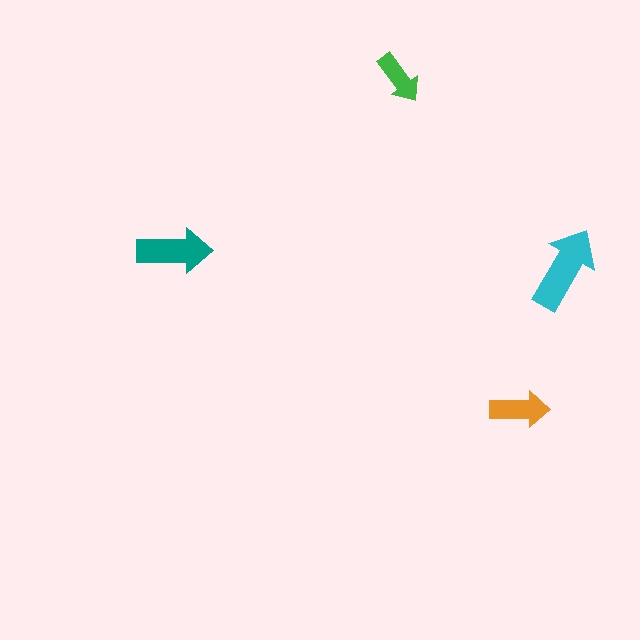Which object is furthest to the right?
The cyan arrow is rightmost.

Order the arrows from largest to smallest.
the cyan one, the teal one, the orange one, the green one.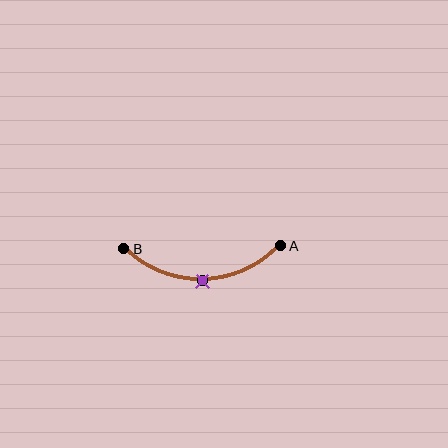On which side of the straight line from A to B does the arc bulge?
The arc bulges below the straight line connecting A and B.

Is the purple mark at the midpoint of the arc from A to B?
Yes. The purple mark lies on the arc at equal arc-length from both A and B — it is the arc midpoint.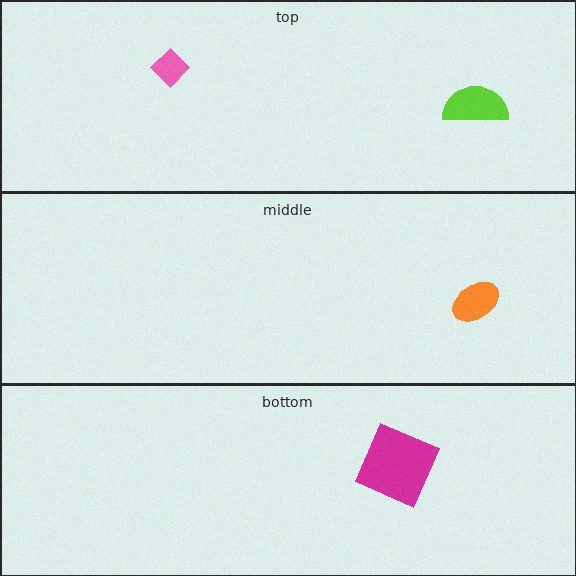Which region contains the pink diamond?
The top region.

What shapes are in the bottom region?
The magenta square.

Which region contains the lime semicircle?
The top region.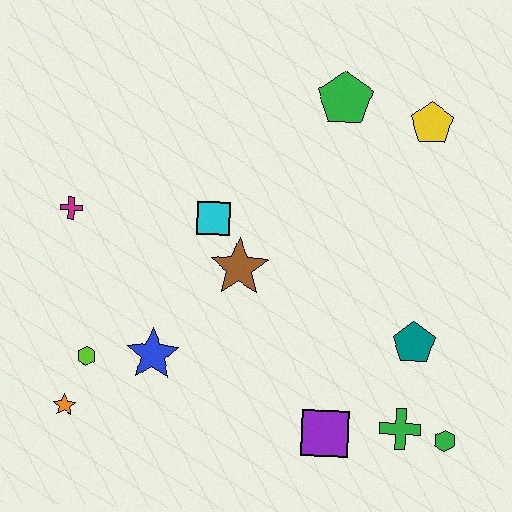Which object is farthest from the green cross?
The magenta cross is farthest from the green cross.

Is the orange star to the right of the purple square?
No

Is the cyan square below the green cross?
No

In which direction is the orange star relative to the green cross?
The orange star is to the left of the green cross.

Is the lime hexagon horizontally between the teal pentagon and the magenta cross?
Yes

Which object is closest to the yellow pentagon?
The green pentagon is closest to the yellow pentagon.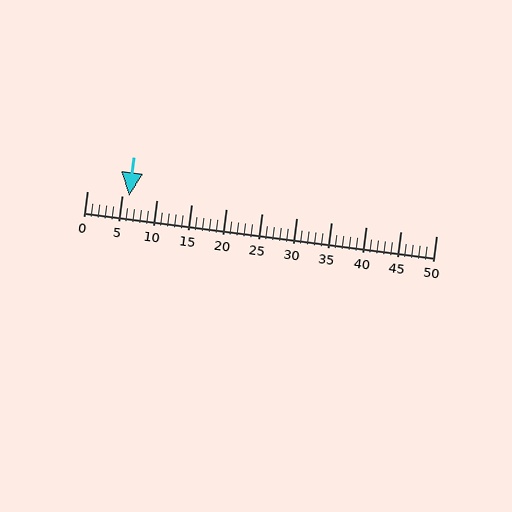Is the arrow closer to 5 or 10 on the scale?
The arrow is closer to 5.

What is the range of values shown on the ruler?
The ruler shows values from 0 to 50.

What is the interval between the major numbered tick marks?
The major tick marks are spaced 5 units apart.